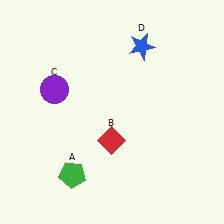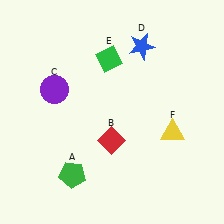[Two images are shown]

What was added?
A green diamond (E), a yellow triangle (F) were added in Image 2.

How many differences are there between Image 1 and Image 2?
There are 2 differences between the two images.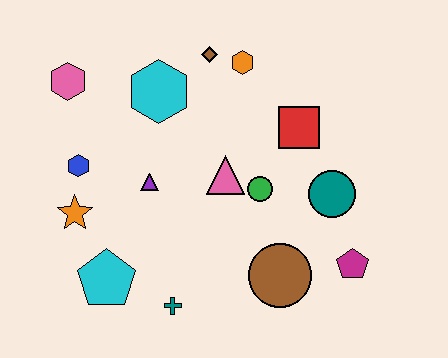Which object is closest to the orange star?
The blue hexagon is closest to the orange star.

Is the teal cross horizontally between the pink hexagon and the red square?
Yes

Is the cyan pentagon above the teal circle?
No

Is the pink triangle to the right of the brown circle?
No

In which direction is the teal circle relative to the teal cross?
The teal circle is to the right of the teal cross.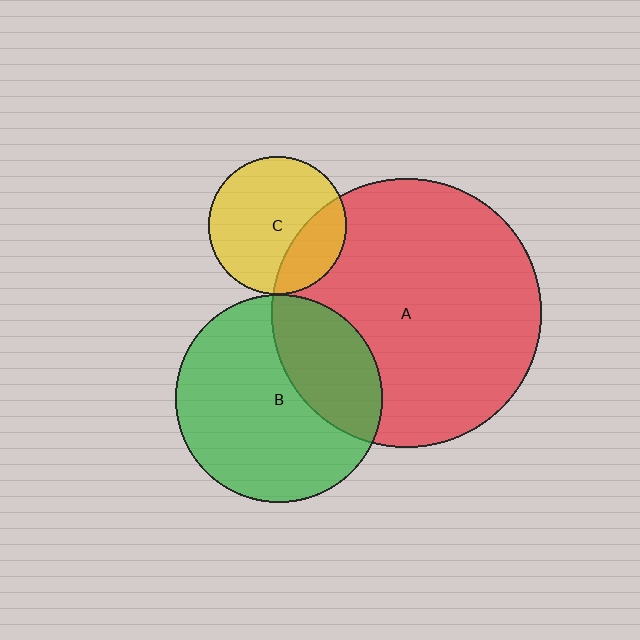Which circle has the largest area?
Circle A (red).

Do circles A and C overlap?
Yes.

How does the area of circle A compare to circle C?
Approximately 3.8 times.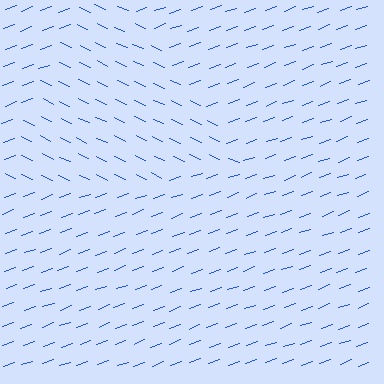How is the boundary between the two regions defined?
The boundary is defined purely by a change in line orientation (approximately 45 degrees difference). All lines are the same color and thickness.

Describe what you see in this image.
The image is filled with small blue line segments. A triangle region in the image has lines oriented differently from the surrounding lines, creating a visible texture boundary.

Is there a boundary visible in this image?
Yes, there is a texture boundary formed by a change in line orientation.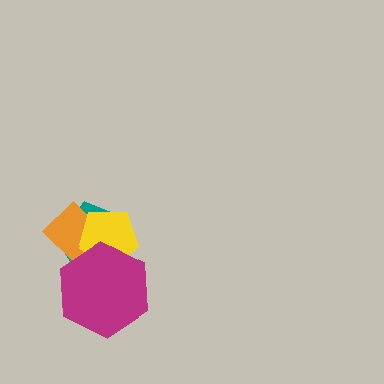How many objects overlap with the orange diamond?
3 objects overlap with the orange diamond.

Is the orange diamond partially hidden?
Yes, it is partially covered by another shape.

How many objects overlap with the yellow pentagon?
3 objects overlap with the yellow pentagon.